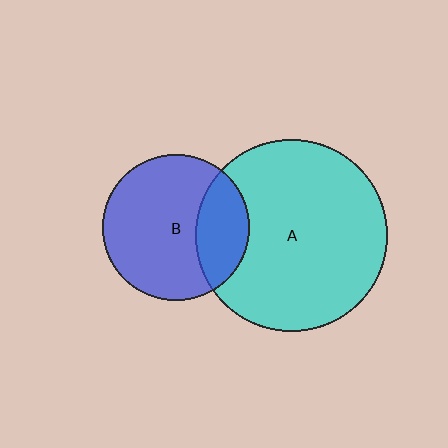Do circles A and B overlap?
Yes.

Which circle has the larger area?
Circle A (cyan).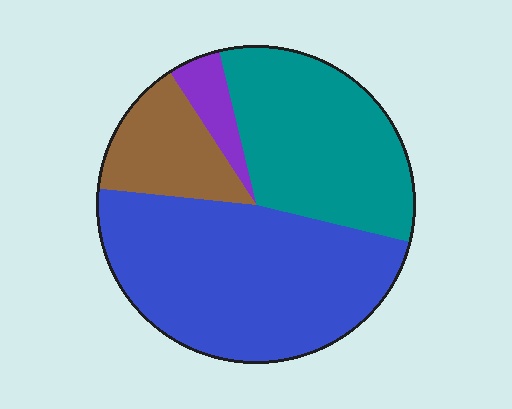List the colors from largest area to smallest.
From largest to smallest: blue, teal, brown, purple.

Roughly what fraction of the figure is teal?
Teal covers about 35% of the figure.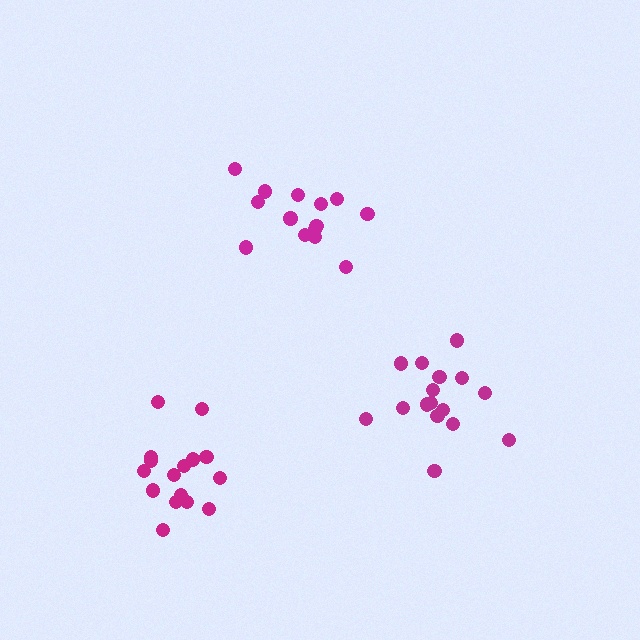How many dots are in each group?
Group 1: 15 dots, Group 2: 16 dots, Group 3: 16 dots (47 total).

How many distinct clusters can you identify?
There are 3 distinct clusters.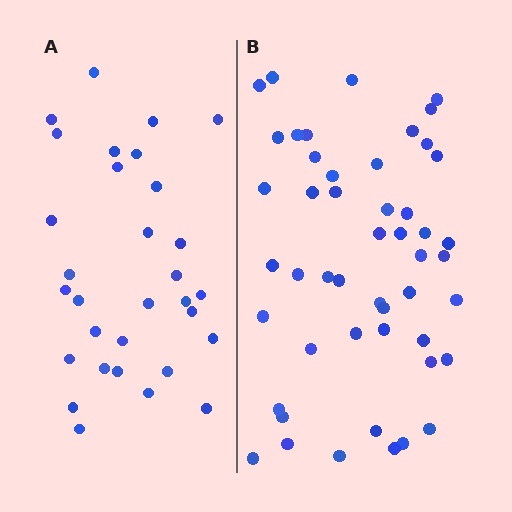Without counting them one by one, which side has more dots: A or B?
Region B (the right region) has more dots.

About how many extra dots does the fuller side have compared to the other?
Region B has approximately 20 more dots than region A.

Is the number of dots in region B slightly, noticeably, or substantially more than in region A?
Region B has substantially more. The ratio is roughly 1.6 to 1.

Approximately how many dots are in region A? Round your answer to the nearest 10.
About 30 dots. (The exact count is 31, which rounds to 30.)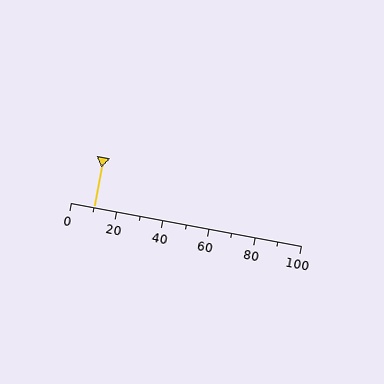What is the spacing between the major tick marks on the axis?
The major ticks are spaced 20 apart.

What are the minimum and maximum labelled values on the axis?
The axis runs from 0 to 100.